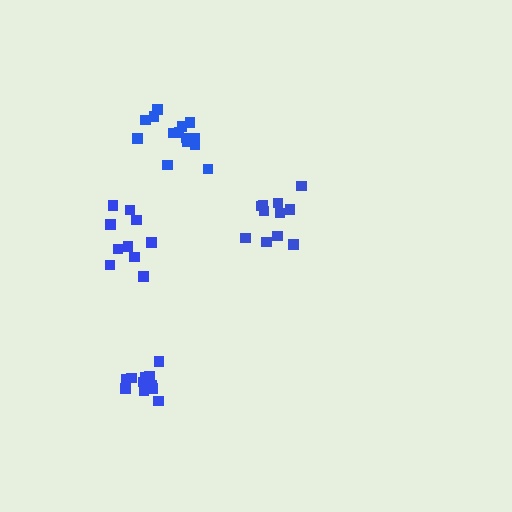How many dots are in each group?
Group 1: 11 dots, Group 2: 11 dots, Group 3: 14 dots, Group 4: 10 dots (46 total).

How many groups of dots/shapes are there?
There are 4 groups.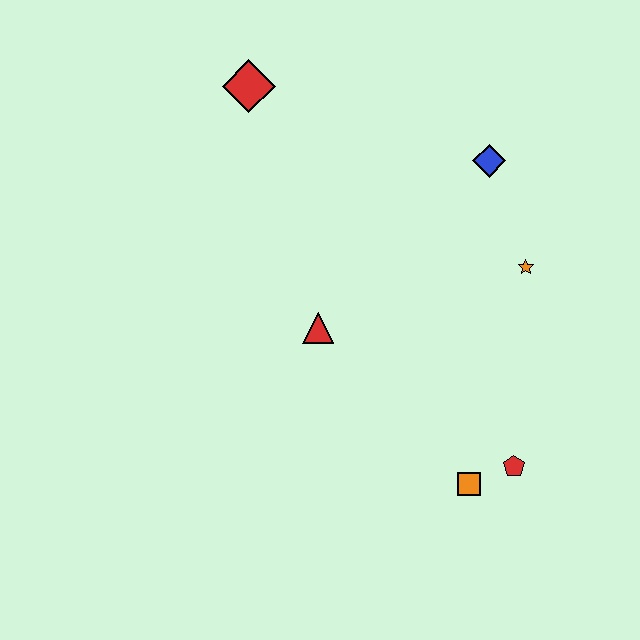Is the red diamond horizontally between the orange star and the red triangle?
No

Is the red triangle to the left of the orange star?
Yes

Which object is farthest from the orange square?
The red diamond is farthest from the orange square.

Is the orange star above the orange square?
Yes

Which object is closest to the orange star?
The blue diamond is closest to the orange star.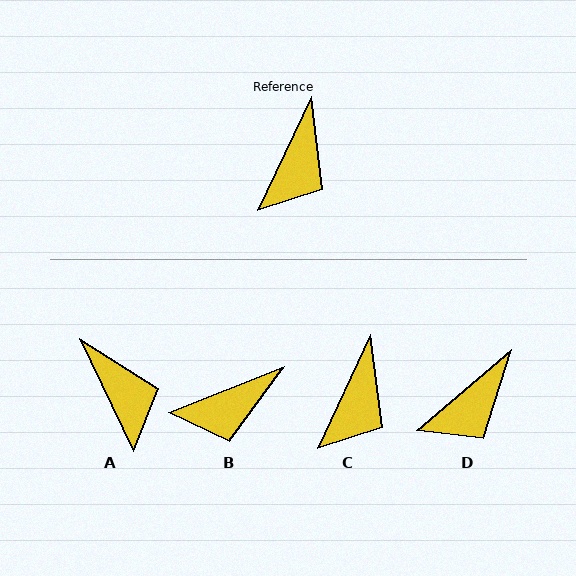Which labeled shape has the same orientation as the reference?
C.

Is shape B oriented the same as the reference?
No, it is off by about 43 degrees.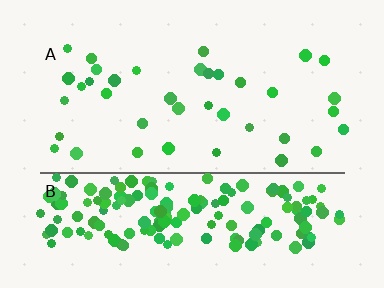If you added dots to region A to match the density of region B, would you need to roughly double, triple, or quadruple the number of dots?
Approximately quadruple.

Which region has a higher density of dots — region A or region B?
B (the bottom).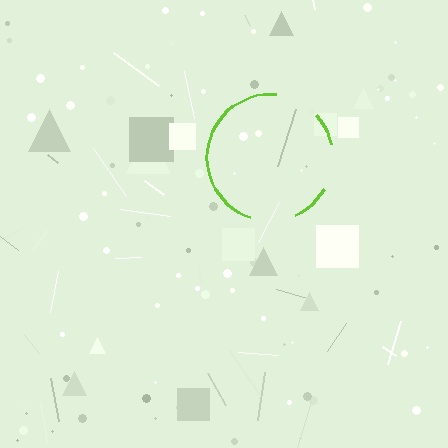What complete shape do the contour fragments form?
The contour fragments form a circle.